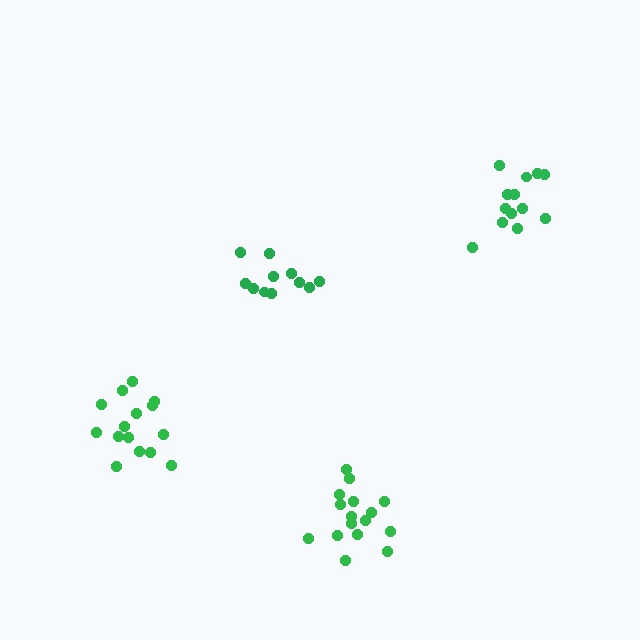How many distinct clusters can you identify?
There are 4 distinct clusters.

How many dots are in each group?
Group 1: 15 dots, Group 2: 11 dots, Group 3: 13 dots, Group 4: 16 dots (55 total).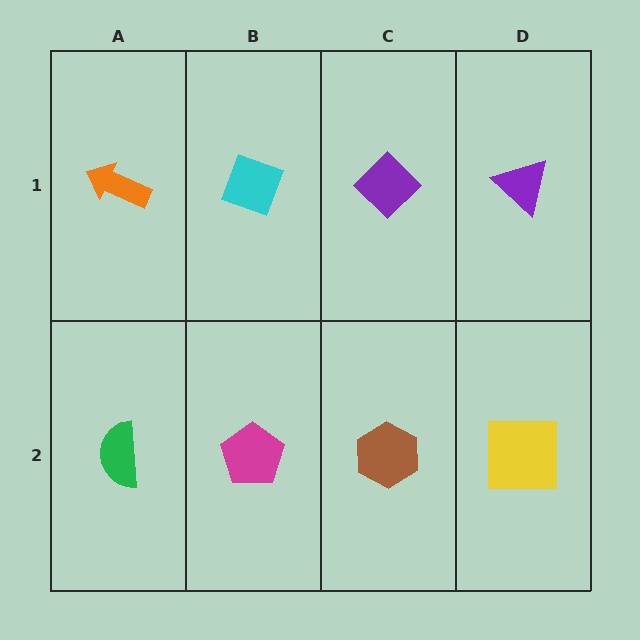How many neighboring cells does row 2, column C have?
3.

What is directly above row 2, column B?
A cyan diamond.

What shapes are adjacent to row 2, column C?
A purple diamond (row 1, column C), a magenta pentagon (row 2, column B), a yellow square (row 2, column D).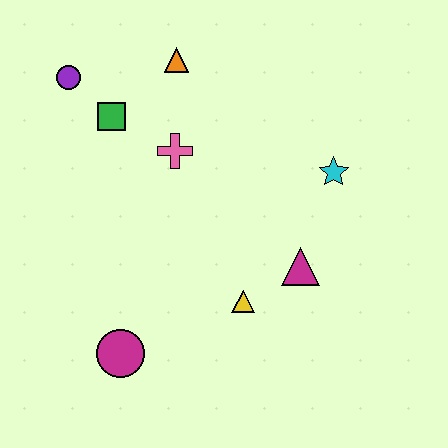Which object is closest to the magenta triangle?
The yellow triangle is closest to the magenta triangle.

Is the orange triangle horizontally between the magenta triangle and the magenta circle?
Yes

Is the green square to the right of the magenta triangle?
No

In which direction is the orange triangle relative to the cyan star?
The orange triangle is to the left of the cyan star.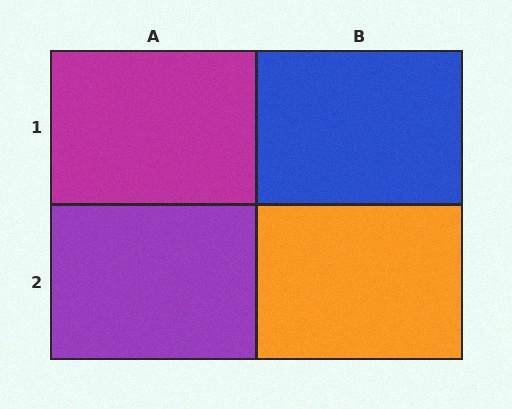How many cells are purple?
1 cell is purple.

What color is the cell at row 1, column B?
Blue.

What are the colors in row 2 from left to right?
Purple, orange.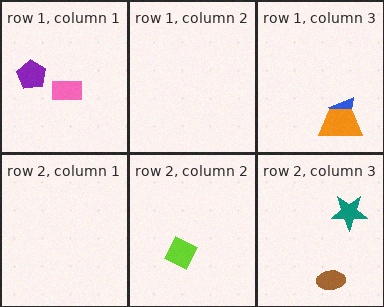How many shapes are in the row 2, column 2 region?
1.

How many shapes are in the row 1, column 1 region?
2.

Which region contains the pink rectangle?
The row 1, column 1 region.